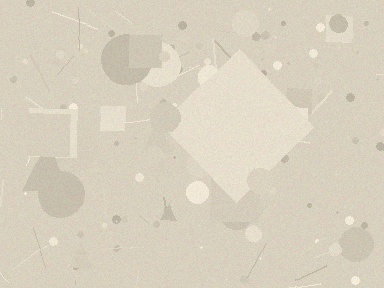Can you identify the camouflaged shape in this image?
The camouflaged shape is a diamond.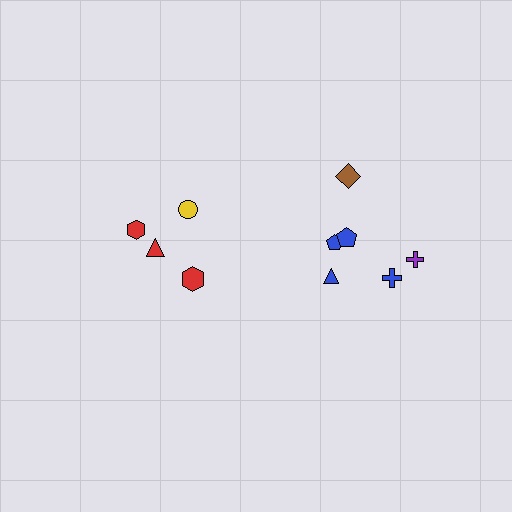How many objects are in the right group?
There are 6 objects.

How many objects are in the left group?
There are 4 objects.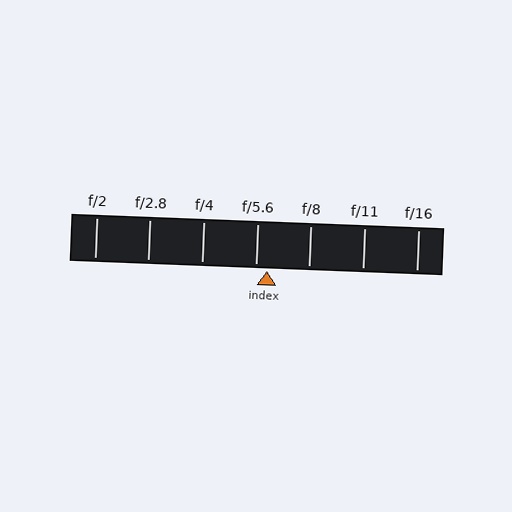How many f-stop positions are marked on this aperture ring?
There are 7 f-stop positions marked.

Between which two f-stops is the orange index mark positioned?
The index mark is between f/5.6 and f/8.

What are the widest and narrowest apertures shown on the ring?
The widest aperture shown is f/2 and the narrowest is f/16.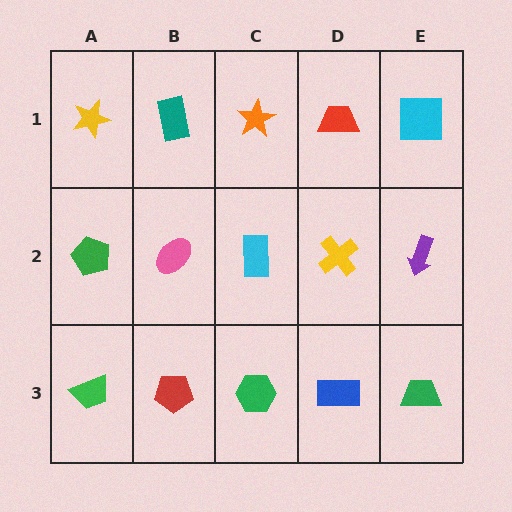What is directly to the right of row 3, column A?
A red pentagon.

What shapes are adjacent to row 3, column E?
A purple arrow (row 2, column E), a blue rectangle (row 3, column D).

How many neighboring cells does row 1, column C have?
3.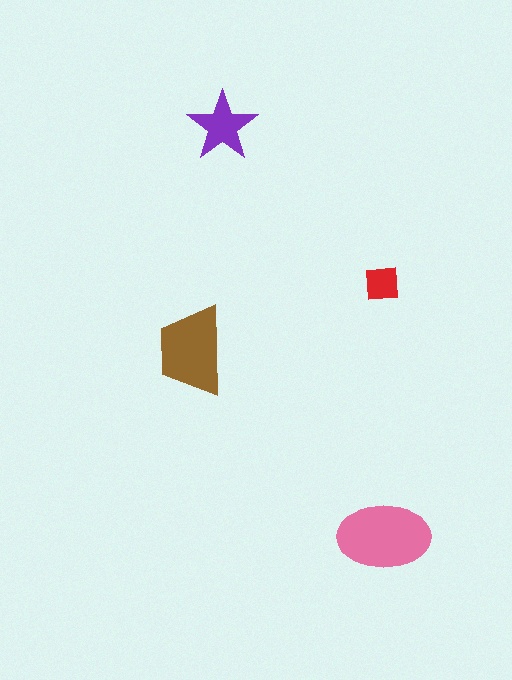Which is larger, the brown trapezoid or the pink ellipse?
The pink ellipse.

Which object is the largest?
The pink ellipse.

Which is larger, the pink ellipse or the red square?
The pink ellipse.